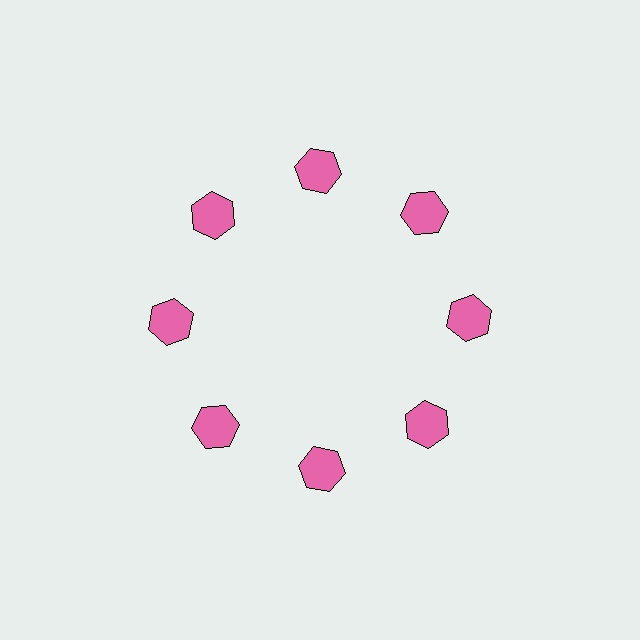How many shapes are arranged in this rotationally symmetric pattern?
There are 8 shapes, arranged in 8 groups of 1.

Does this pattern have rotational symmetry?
Yes, this pattern has 8-fold rotational symmetry. It looks the same after rotating 45 degrees around the center.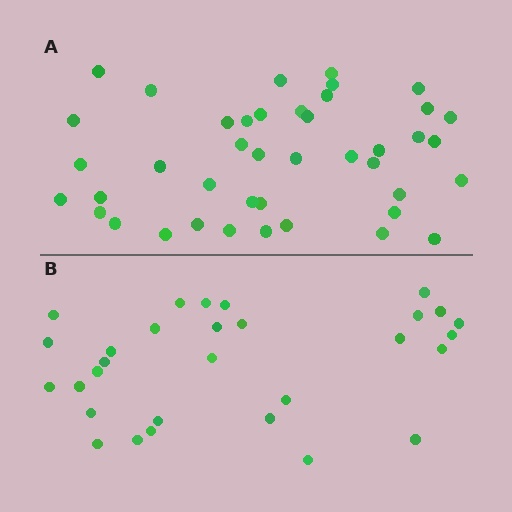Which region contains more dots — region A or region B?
Region A (the top region) has more dots.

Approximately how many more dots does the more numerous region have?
Region A has roughly 12 or so more dots than region B.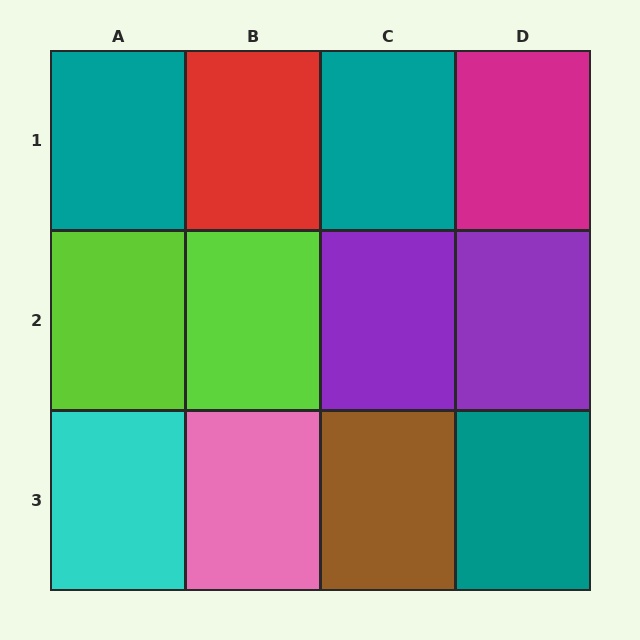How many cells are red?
1 cell is red.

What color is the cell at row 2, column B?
Lime.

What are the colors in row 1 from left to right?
Teal, red, teal, magenta.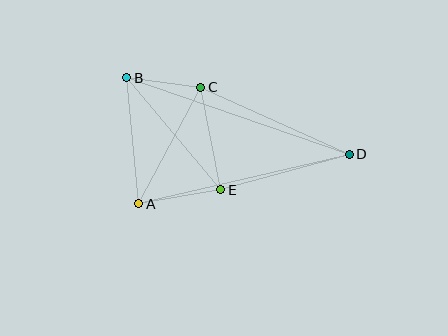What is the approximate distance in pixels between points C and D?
The distance between C and D is approximately 163 pixels.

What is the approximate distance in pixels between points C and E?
The distance between C and E is approximately 104 pixels.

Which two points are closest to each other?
Points B and C are closest to each other.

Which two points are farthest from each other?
Points B and D are farthest from each other.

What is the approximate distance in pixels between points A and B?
The distance between A and B is approximately 126 pixels.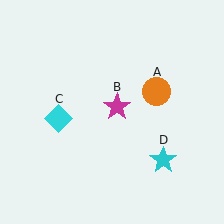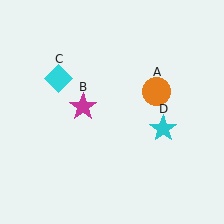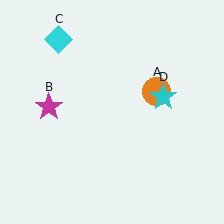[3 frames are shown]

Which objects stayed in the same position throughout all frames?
Orange circle (object A) remained stationary.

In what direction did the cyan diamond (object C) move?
The cyan diamond (object C) moved up.